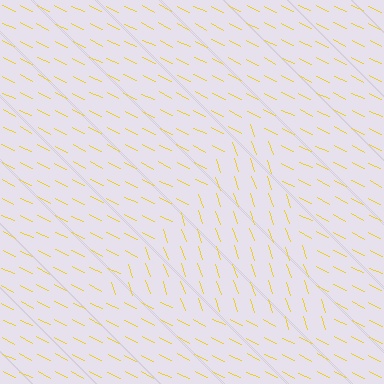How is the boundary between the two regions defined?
The boundary is defined purely by a change in line orientation (approximately 45 degrees difference). All lines are the same color and thickness.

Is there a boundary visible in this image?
Yes, there is a texture boundary formed by a change in line orientation.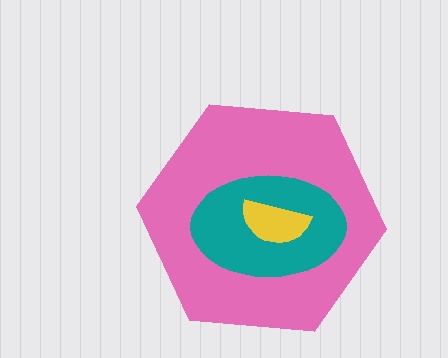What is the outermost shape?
The pink hexagon.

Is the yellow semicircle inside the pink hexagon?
Yes.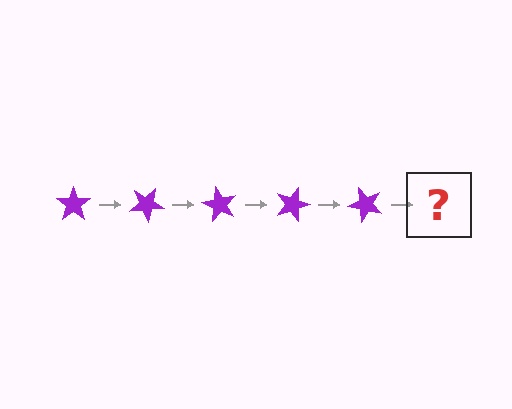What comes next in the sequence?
The next element should be a purple star rotated 150 degrees.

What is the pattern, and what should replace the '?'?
The pattern is that the star rotates 30 degrees each step. The '?' should be a purple star rotated 150 degrees.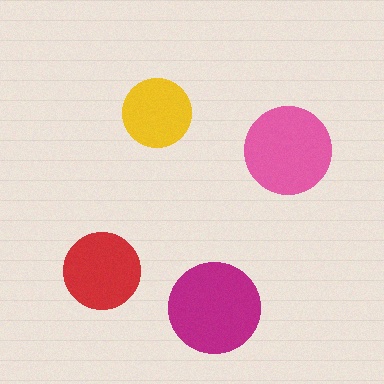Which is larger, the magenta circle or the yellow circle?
The magenta one.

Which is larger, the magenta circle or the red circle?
The magenta one.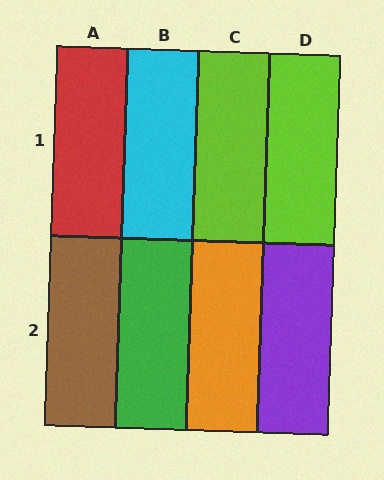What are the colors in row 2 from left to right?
Brown, green, orange, purple.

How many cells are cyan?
1 cell is cyan.